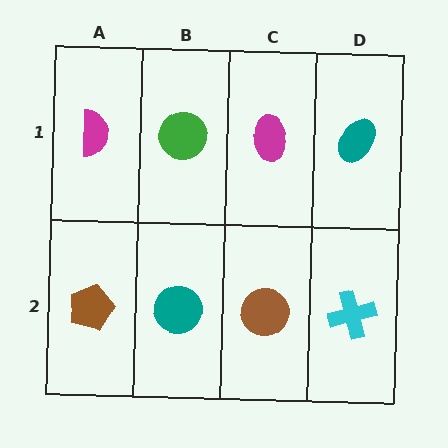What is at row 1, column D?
A teal ellipse.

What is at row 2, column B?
A teal circle.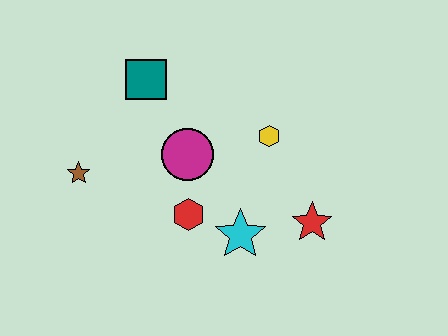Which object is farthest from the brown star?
The red star is farthest from the brown star.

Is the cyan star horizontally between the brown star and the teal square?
No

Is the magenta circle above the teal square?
No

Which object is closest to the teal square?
The magenta circle is closest to the teal square.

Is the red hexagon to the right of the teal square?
Yes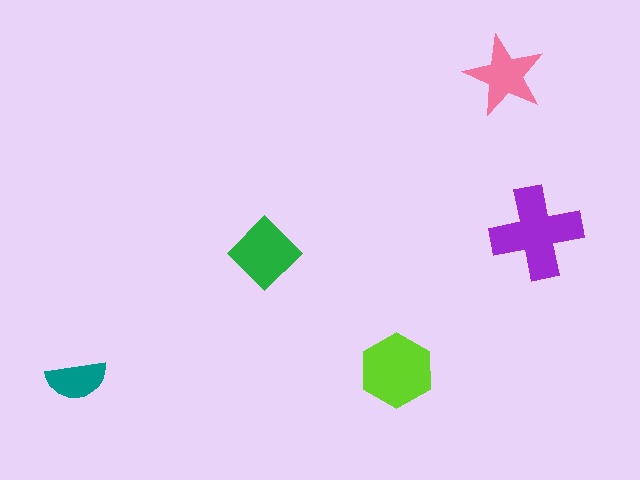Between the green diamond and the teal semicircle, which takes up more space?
The green diamond.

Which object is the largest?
The purple cross.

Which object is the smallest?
The teal semicircle.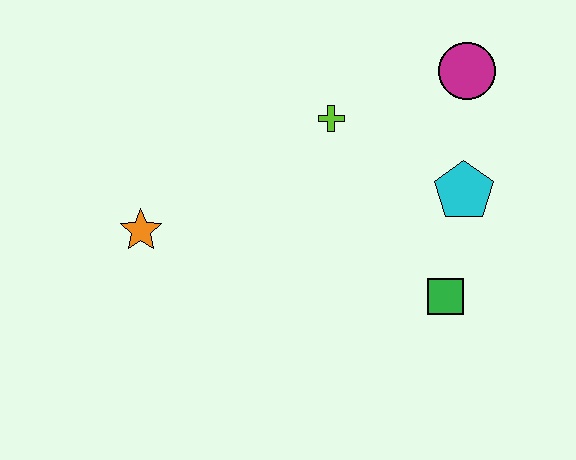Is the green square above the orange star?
No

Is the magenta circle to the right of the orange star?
Yes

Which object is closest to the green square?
The cyan pentagon is closest to the green square.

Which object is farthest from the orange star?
The magenta circle is farthest from the orange star.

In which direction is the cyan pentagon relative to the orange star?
The cyan pentagon is to the right of the orange star.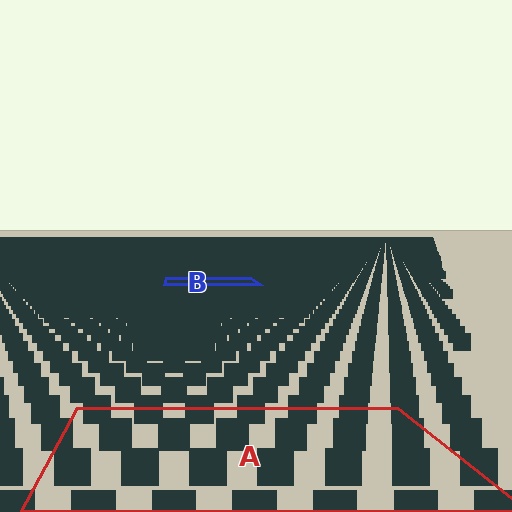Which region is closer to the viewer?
Region A is closer. The texture elements there are larger and more spread out.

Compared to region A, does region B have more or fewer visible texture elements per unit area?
Region B has more texture elements per unit area — they are packed more densely because it is farther away.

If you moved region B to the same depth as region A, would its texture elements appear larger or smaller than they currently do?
They would appear larger. At a closer depth, the same texture elements are projected at a bigger on-screen size.